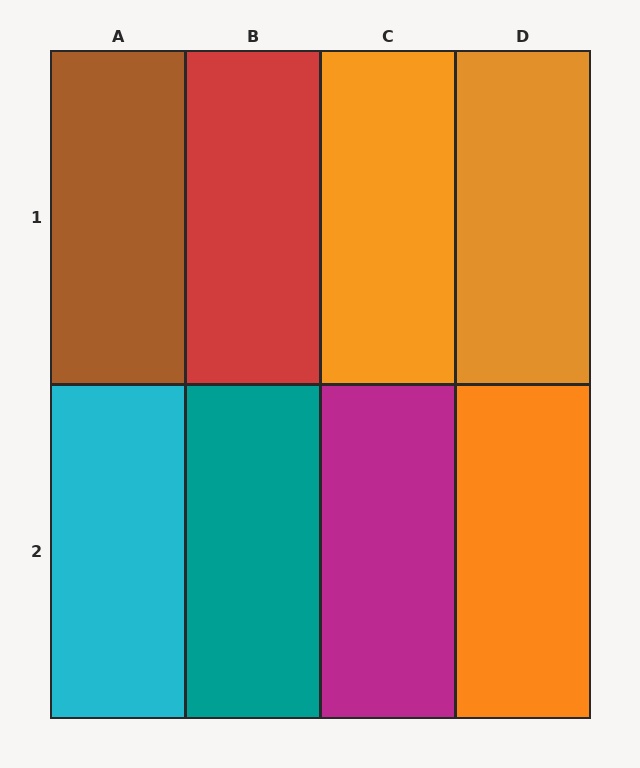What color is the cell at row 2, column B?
Teal.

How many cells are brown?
1 cell is brown.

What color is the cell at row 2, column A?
Cyan.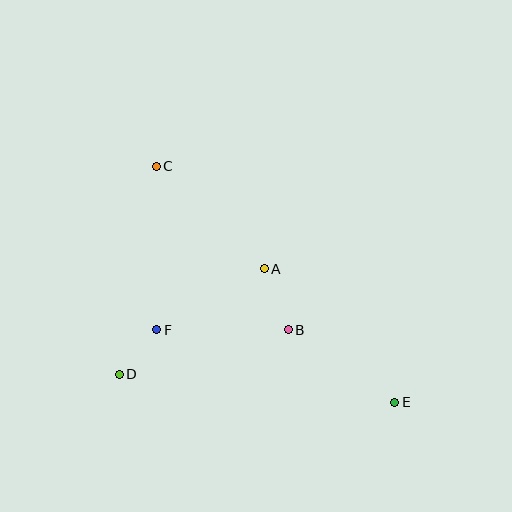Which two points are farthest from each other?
Points C and E are farthest from each other.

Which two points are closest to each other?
Points D and F are closest to each other.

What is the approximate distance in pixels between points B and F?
The distance between B and F is approximately 131 pixels.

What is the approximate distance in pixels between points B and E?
The distance between B and E is approximately 129 pixels.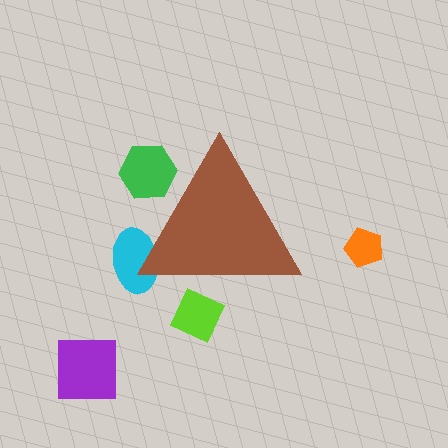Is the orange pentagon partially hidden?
No, the orange pentagon is fully visible.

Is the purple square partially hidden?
No, the purple square is fully visible.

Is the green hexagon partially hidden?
Yes, the green hexagon is partially hidden behind the brown triangle.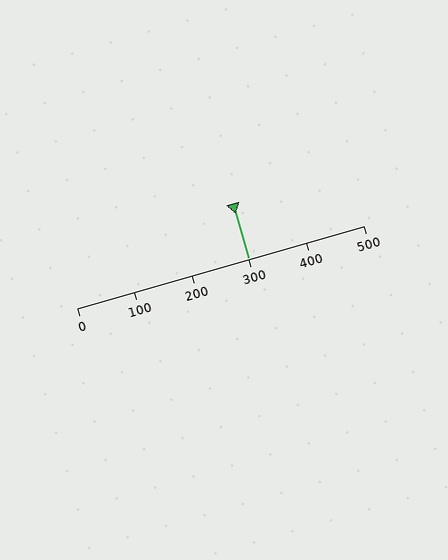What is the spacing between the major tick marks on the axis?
The major ticks are spaced 100 apart.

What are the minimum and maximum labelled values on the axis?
The axis runs from 0 to 500.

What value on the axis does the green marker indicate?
The marker indicates approximately 300.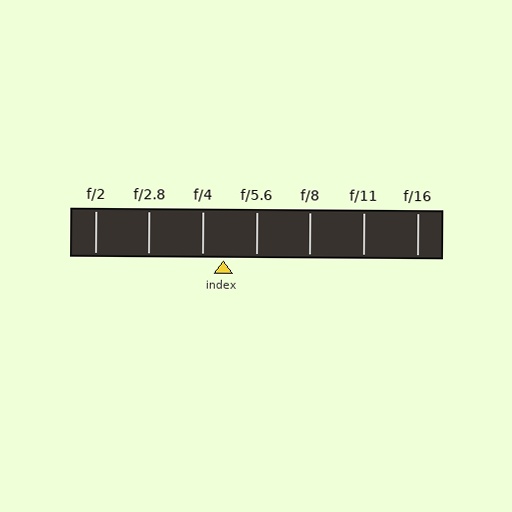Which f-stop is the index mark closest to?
The index mark is closest to f/4.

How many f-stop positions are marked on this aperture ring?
There are 7 f-stop positions marked.